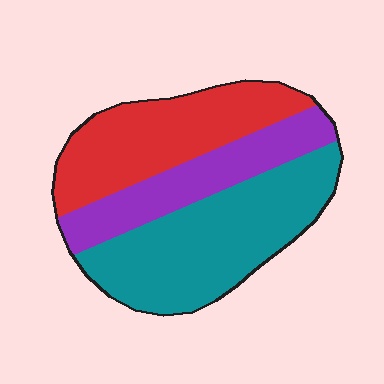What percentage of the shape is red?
Red takes up about one third (1/3) of the shape.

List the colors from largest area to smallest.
From largest to smallest: teal, red, purple.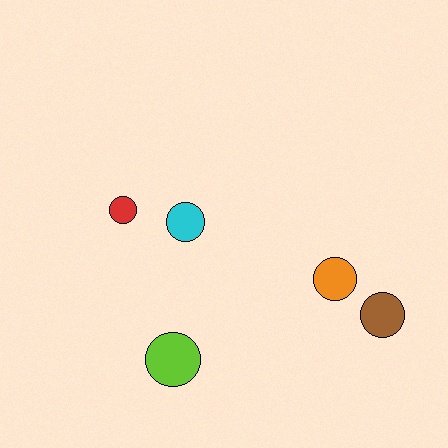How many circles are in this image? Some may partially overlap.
There are 5 circles.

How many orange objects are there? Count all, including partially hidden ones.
There is 1 orange object.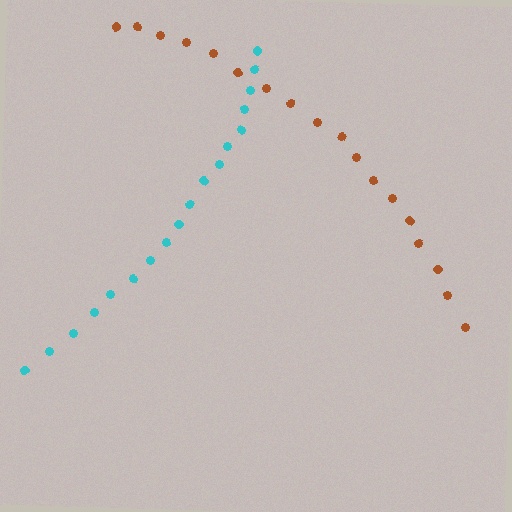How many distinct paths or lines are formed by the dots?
There are 2 distinct paths.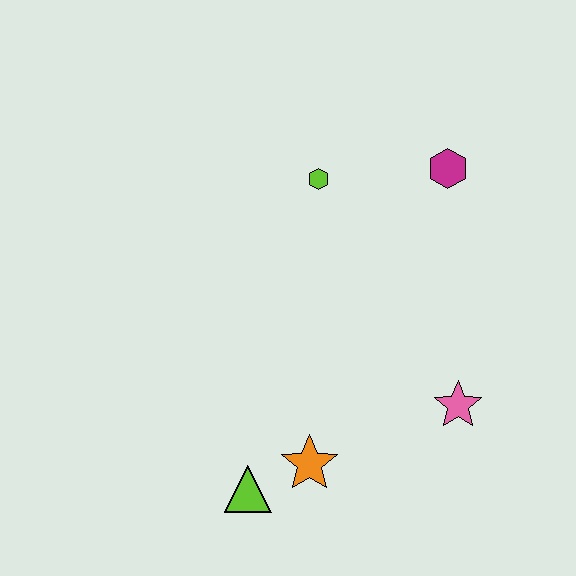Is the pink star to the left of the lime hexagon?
No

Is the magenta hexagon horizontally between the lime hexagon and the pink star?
Yes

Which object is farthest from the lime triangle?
The magenta hexagon is farthest from the lime triangle.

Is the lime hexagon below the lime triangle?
No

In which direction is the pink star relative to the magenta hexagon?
The pink star is below the magenta hexagon.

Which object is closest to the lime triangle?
The orange star is closest to the lime triangle.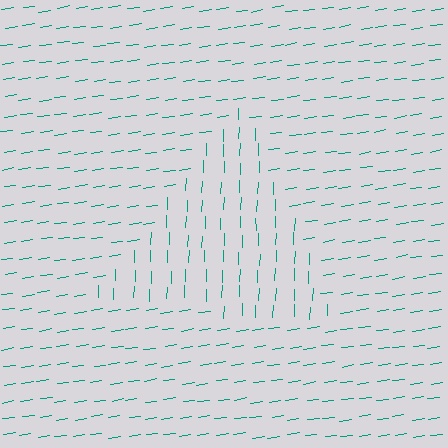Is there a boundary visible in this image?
Yes, there is a texture boundary formed by a change in line orientation.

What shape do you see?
I see a triangle.